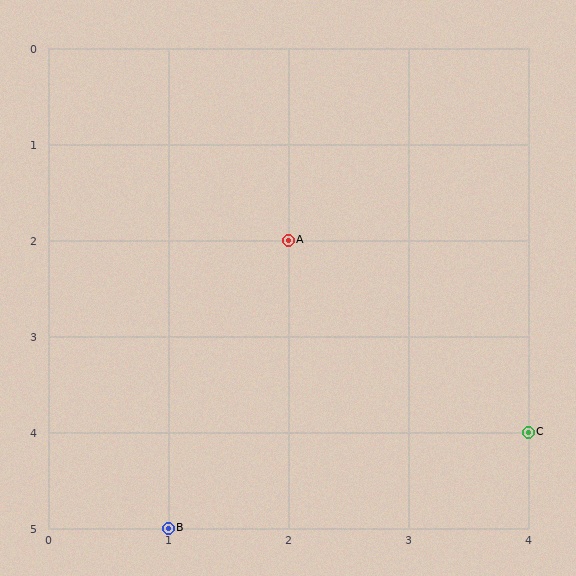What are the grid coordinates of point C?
Point C is at grid coordinates (4, 4).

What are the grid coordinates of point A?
Point A is at grid coordinates (2, 2).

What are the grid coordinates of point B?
Point B is at grid coordinates (1, 5).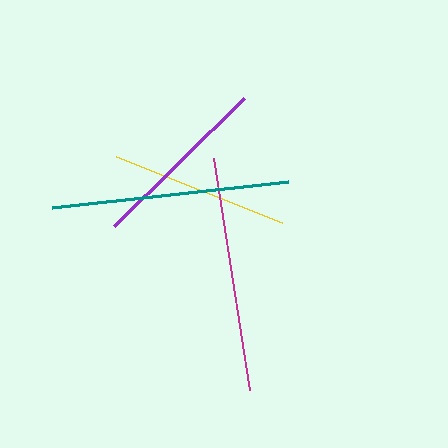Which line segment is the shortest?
The yellow line is the shortest at approximately 179 pixels.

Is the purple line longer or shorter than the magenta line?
The magenta line is longer than the purple line.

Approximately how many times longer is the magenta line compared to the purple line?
The magenta line is approximately 1.3 times the length of the purple line.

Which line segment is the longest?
The teal line is the longest at approximately 237 pixels.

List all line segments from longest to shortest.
From longest to shortest: teal, magenta, purple, yellow.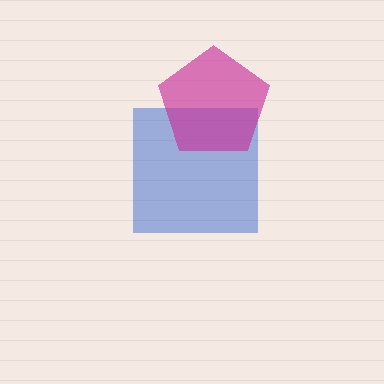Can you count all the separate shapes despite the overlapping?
Yes, there are 2 separate shapes.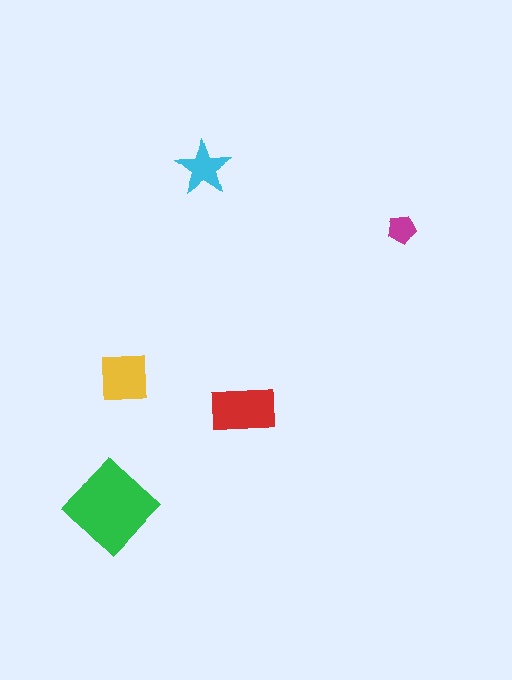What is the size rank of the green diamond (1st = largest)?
1st.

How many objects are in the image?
There are 5 objects in the image.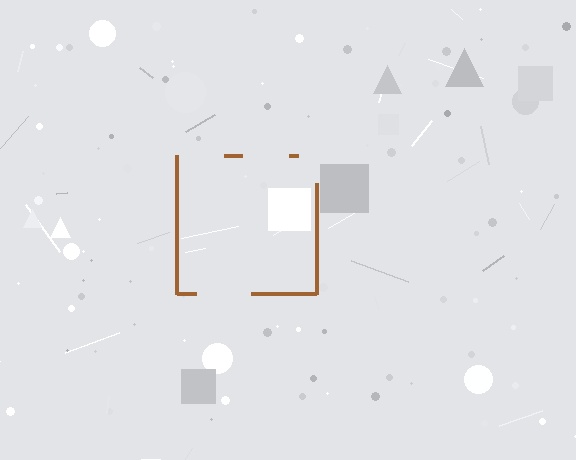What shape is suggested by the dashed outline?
The dashed outline suggests a square.